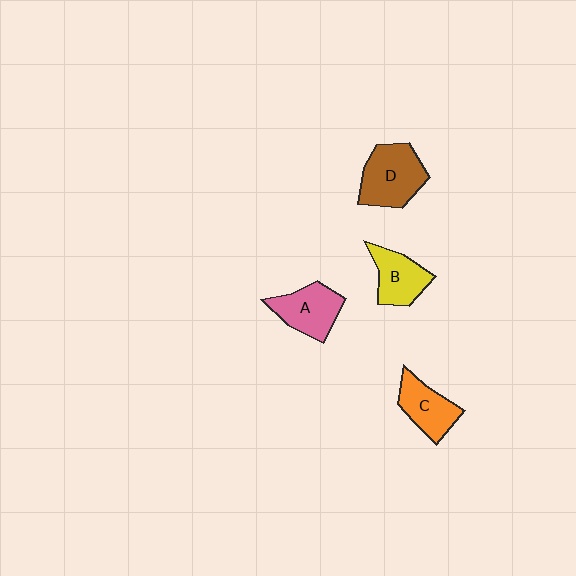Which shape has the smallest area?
Shape C (orange).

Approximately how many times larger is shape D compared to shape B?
Approximately 1.3 times.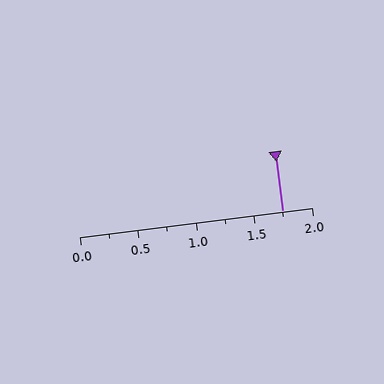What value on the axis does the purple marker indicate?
The marker indicates approximately 1.75.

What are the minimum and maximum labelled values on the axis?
The axis runs from 0.0 to 2.0.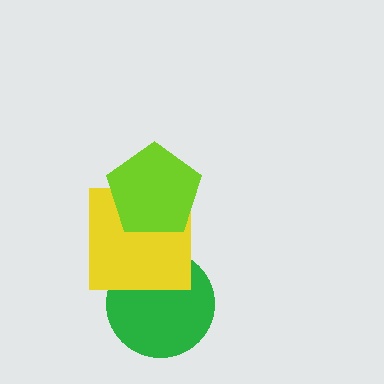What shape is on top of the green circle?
The yellow square is on top of the green circle.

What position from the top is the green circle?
The green circle is 3rd from the top.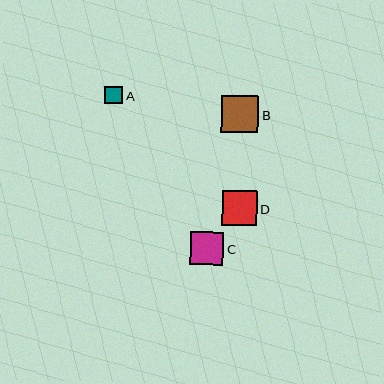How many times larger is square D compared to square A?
Square D is approximately 2.0 times the size of square A.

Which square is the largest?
Square B is the largest with a size of approximately 37 pixels.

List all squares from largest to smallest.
From largest to smallest: B, D, C, A.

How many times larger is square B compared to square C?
Square B is approximately 1.1 times the size of square C.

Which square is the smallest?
Square A is the smallest with a size of approximately 18 pixels.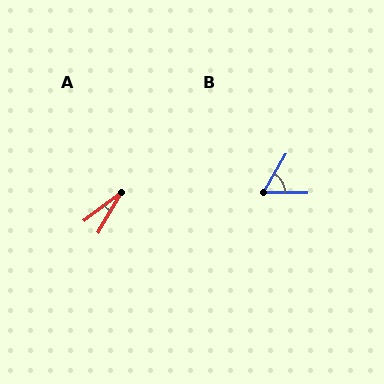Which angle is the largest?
B, at approximately 61 degrees.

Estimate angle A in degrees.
Approximately 22 degrees.